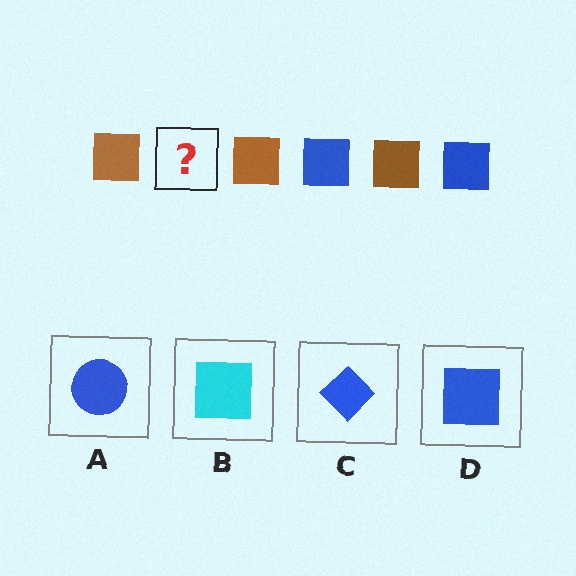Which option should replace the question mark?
Option D.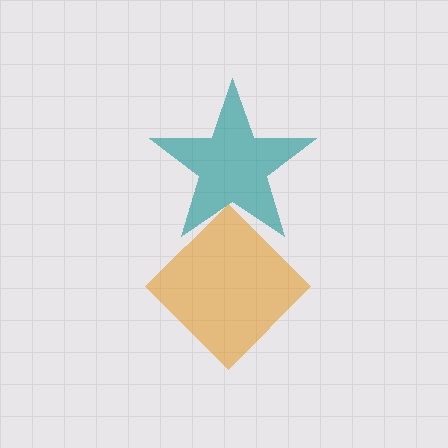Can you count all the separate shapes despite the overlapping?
Yes, there are 2 separate shapes.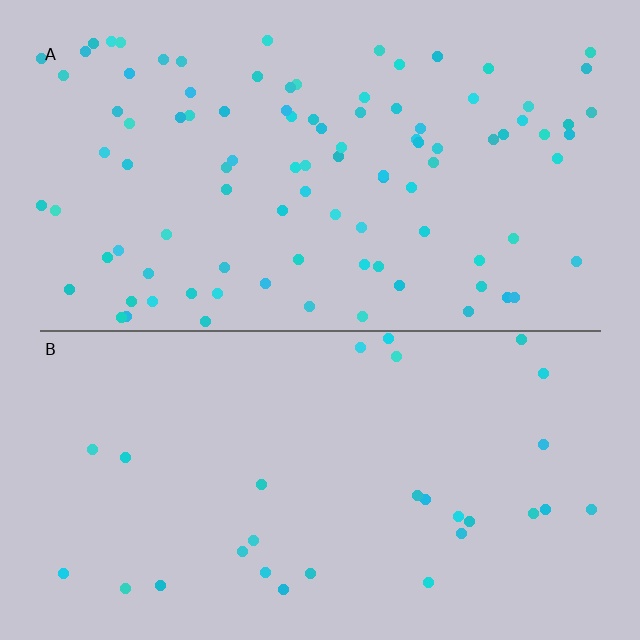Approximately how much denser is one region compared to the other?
Approximately 3.3× — region A over region B.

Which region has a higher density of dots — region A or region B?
A (the top).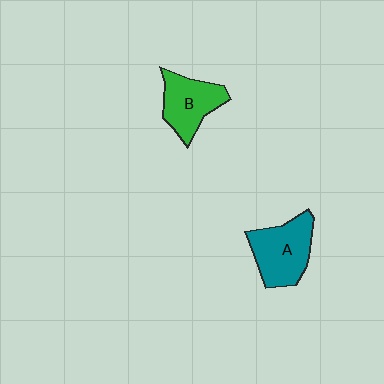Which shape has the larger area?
Shape A (teal).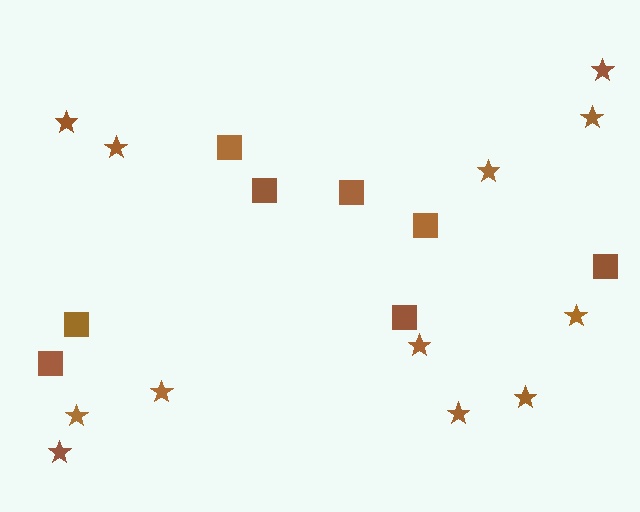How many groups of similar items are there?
There are 2 groups: one group of stars (12) and one group of squares (8).